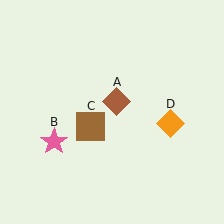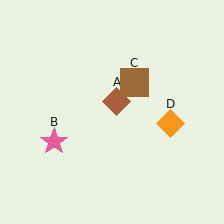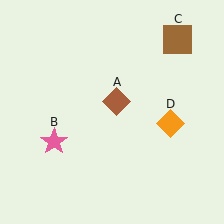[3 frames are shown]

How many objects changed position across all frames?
1 object changed position: brown square (object C).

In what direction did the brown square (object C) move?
The brown square (object C) moved up and to the right.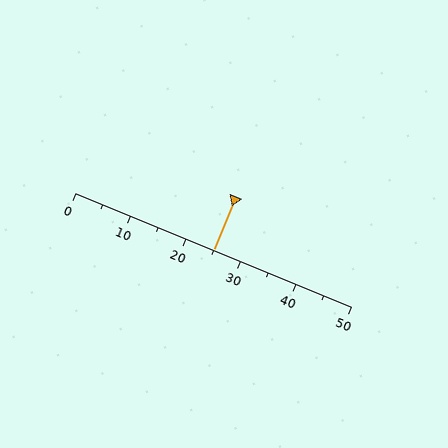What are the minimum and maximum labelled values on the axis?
The axis runs from 0 to 50.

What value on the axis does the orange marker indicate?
The marker indicates approximately 25.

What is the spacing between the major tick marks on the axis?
The major ticks are spaced 10 apart.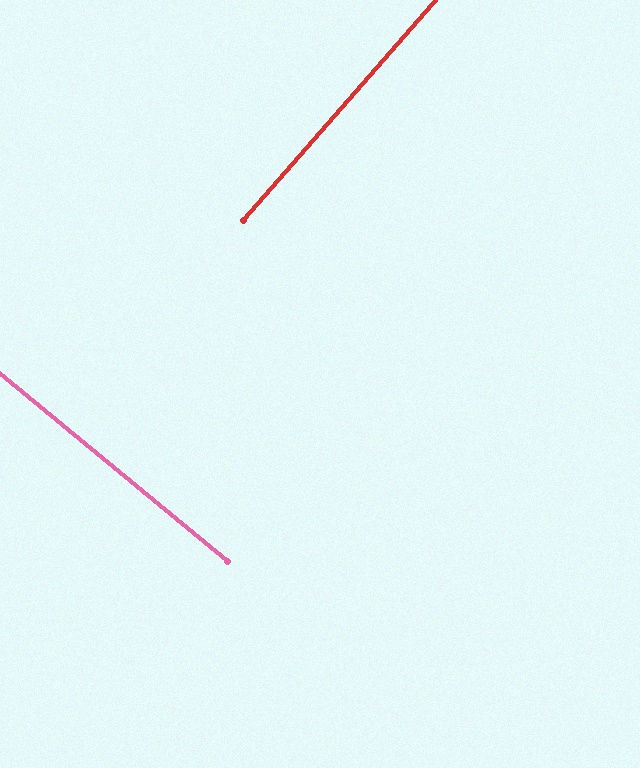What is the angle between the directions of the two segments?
Approximately 88 degrees.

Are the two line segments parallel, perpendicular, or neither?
Perpendicular — they meet at approximately 88°.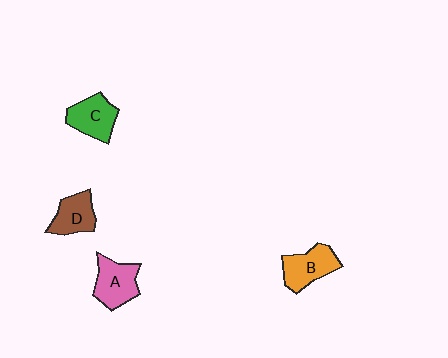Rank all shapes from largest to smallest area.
From largest to smallest: A (pink), B (orange), C (green), D (brown).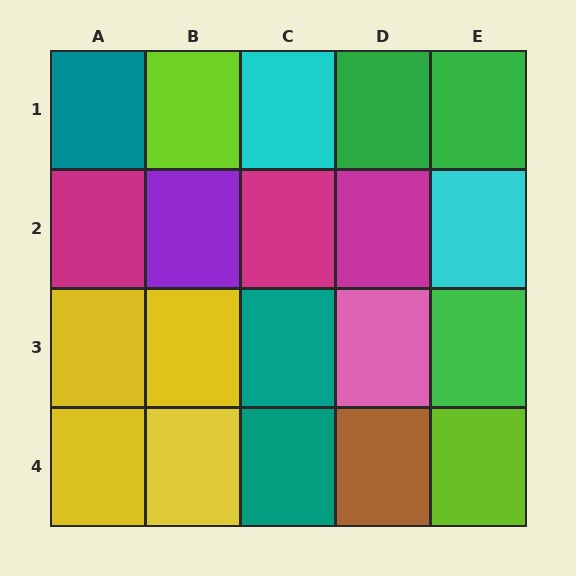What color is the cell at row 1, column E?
Green.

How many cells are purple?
1 cell is purple.